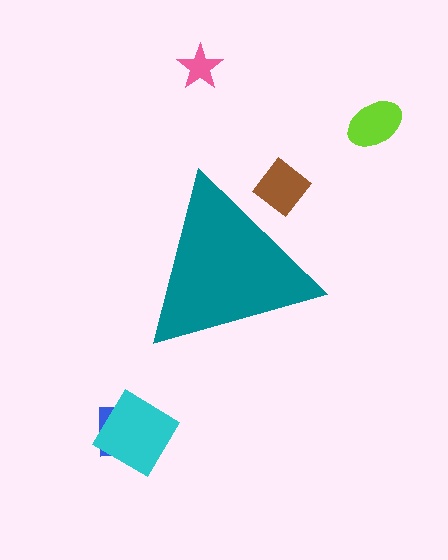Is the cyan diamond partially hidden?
No, the cyan diamond is fully visible.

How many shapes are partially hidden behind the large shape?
1 shape is partially hidden.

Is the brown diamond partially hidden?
Yes, the brown diamond is partially hidden behind the teal triangle.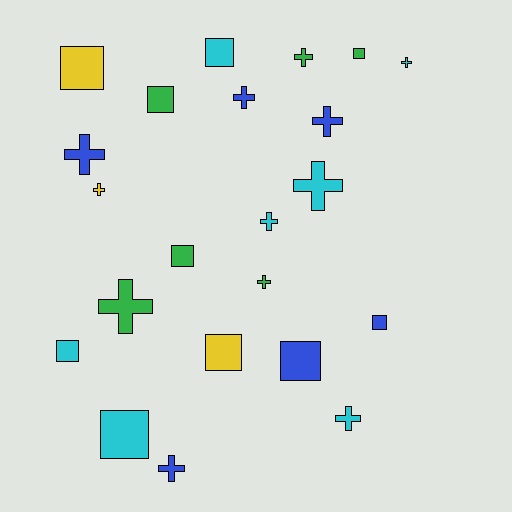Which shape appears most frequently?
Cross, with 12 objects.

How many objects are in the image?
There are 22 objects.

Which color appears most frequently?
Cyan, with 7 objects.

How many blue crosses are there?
There are 4 blue crosses.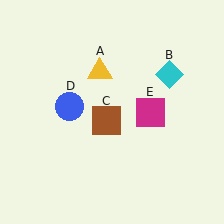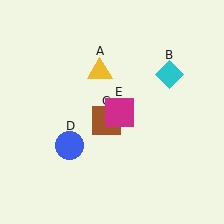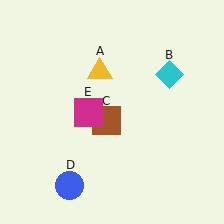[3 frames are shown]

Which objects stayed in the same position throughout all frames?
Yellow triangle (object A) and cyan diamond (object B) and brown square (object C) remained stationary.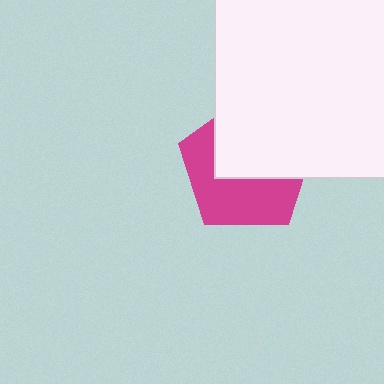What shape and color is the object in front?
The object in front is a white square.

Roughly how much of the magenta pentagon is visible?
About half of it is visible (roughly 49%).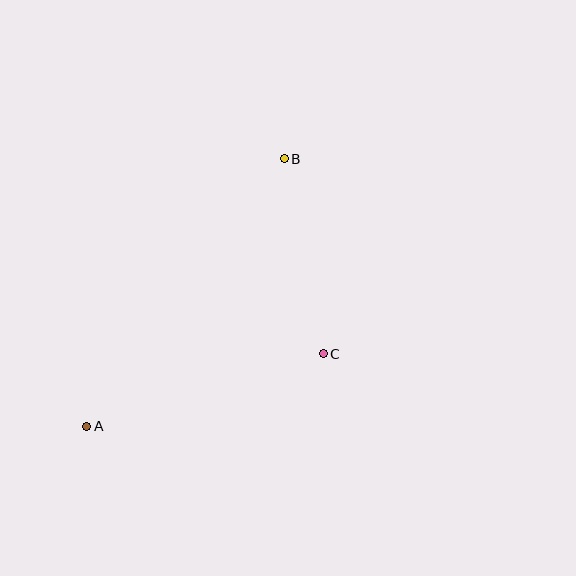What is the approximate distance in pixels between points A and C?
The distance between A and C is approximately 247 pixels.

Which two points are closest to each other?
Points B and C are closest to each other.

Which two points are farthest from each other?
Points A and B are farthest from each other.